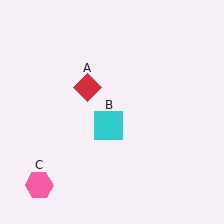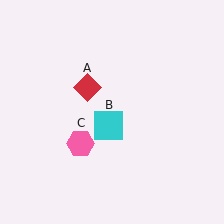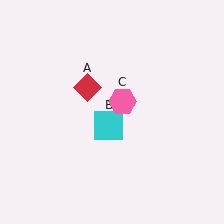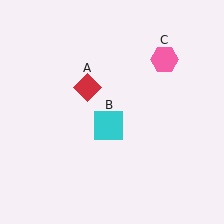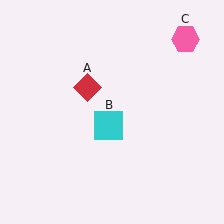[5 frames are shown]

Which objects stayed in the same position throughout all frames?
Red diamond (object A) and cyan square (object B) remained stationary.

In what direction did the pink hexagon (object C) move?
The pink hexagon (object C) moved up and to the right.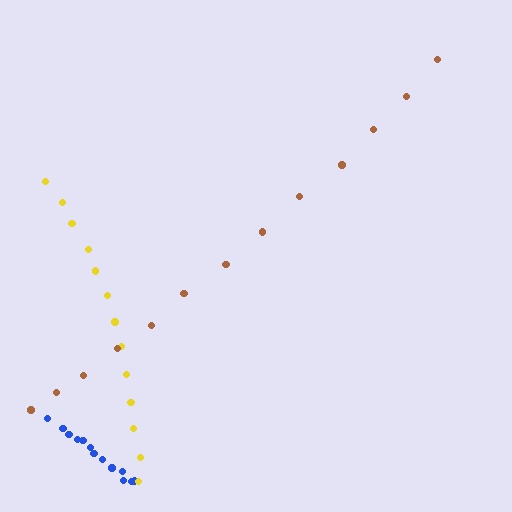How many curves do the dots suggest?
There are 3 distinct paths.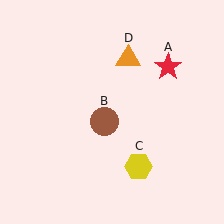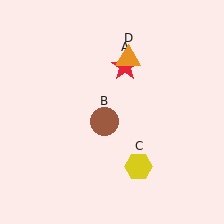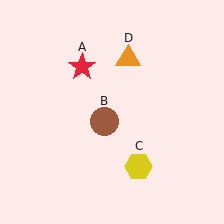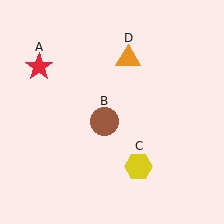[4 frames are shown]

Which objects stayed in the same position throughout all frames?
Brown circle (object B) and yellow hexagon (object C) and orange triangle (object D) remained stationary.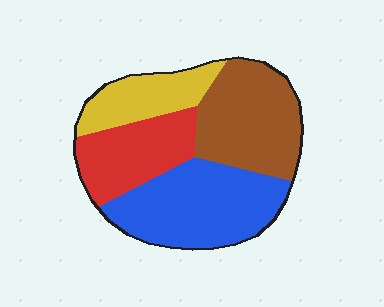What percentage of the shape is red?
Red covers around 20% of the shape.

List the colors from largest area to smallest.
From largest to smallest: blue, brown, red, yellow.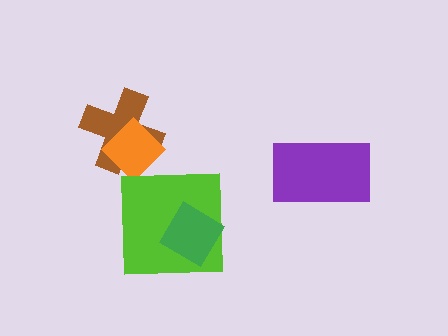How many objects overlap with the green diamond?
1 object overlaps with the green diamond.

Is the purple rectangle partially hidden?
No, no other shape covers it.